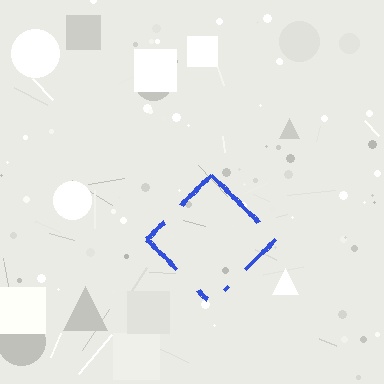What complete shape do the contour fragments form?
The contour fragments form a diamond.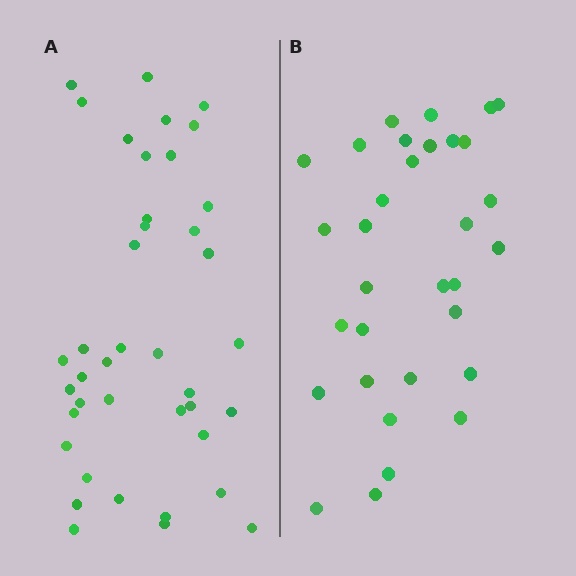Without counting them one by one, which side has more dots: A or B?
Region A (the left region) has more dots.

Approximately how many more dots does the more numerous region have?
Region A has roughly 8 or so more dots than region B.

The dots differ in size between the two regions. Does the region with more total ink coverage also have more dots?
No. Region B has more total ink coverage because its dots are larger, but region A actually contains more individual dots. Total area can be misleading — the number of items is what matters here.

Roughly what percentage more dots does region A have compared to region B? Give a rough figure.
About 25% more.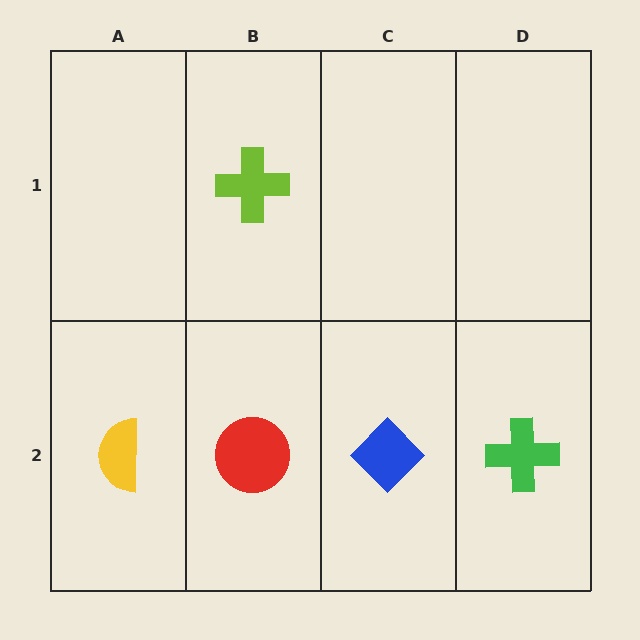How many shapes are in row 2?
4 shapes.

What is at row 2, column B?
A red circle.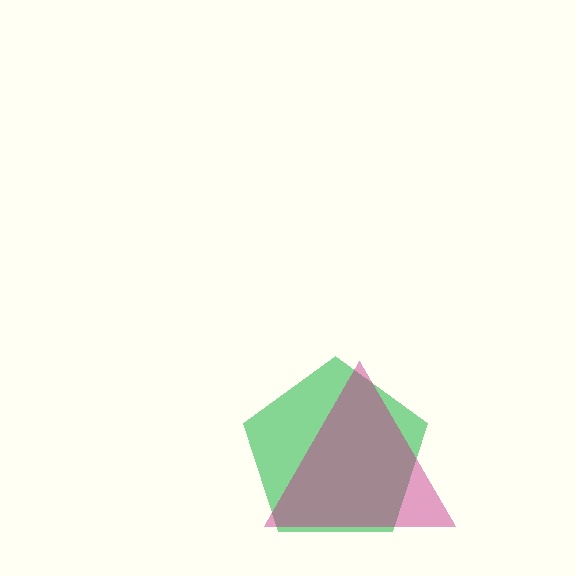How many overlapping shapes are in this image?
There are 2 overlapping shapes in the image.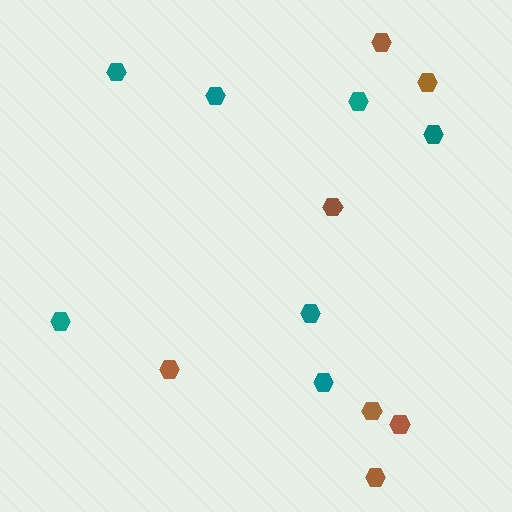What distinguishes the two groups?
There are 2 groups: one group of teal hexagons (7) and one group of brown hexagons (7).